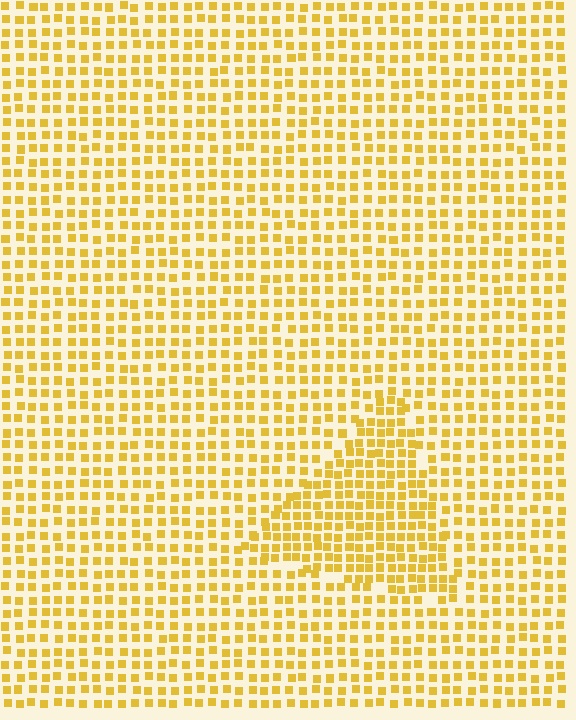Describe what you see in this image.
The image contains small yellow elements arranged at two different densities. A triangle-shaped region is visible where the elements are more densely packed than the surrounding area.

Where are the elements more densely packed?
The elements are more densely packed inside the triangle boundary.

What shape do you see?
I see a triangle.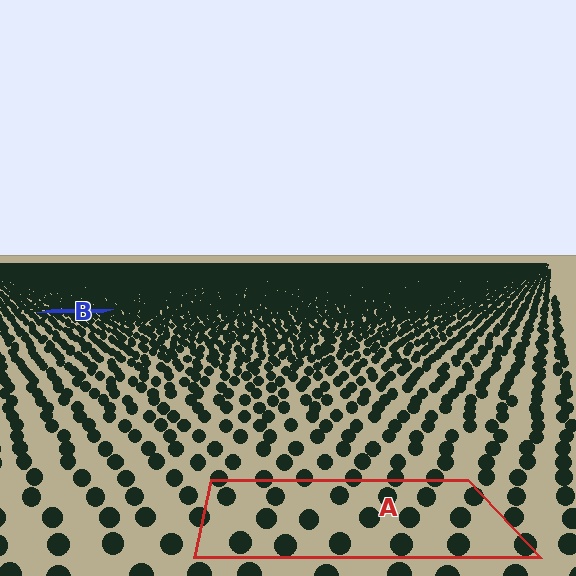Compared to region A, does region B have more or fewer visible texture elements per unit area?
Region B has more texture elements per unit area — they are packed more densely because it is farther away.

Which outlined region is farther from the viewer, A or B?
Region B is farther from the viewer — the texture elements inside it appear smaller and more densely packed.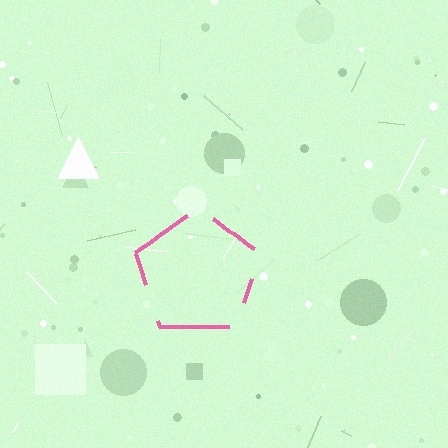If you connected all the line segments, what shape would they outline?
They would outline a pentagon.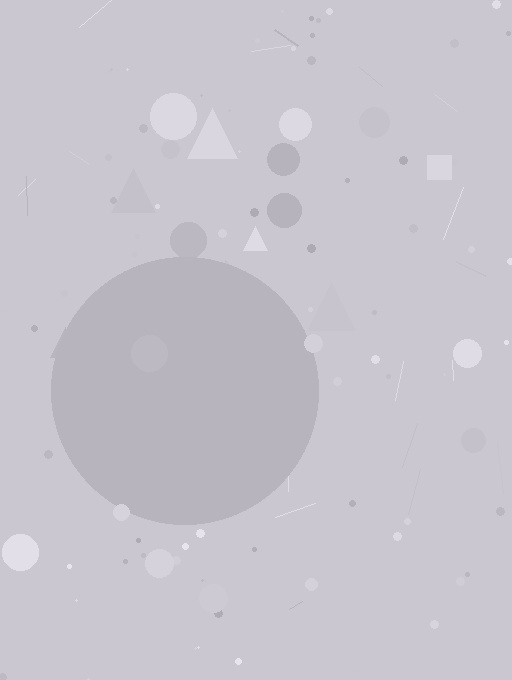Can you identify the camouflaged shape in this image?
The camouflaged shape is a circle.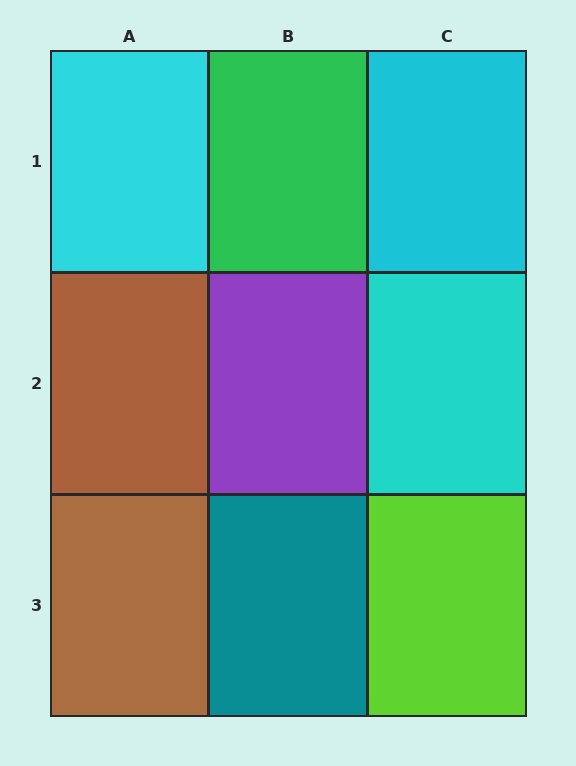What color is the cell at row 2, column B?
Purple.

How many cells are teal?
1 cell is teal.